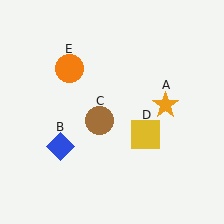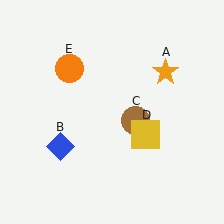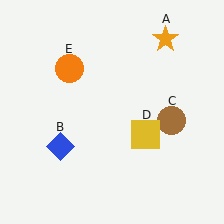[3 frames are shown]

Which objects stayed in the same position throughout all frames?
Blue diamond (object B) and yellow square (object D) and orange circle (object E) remained stationary.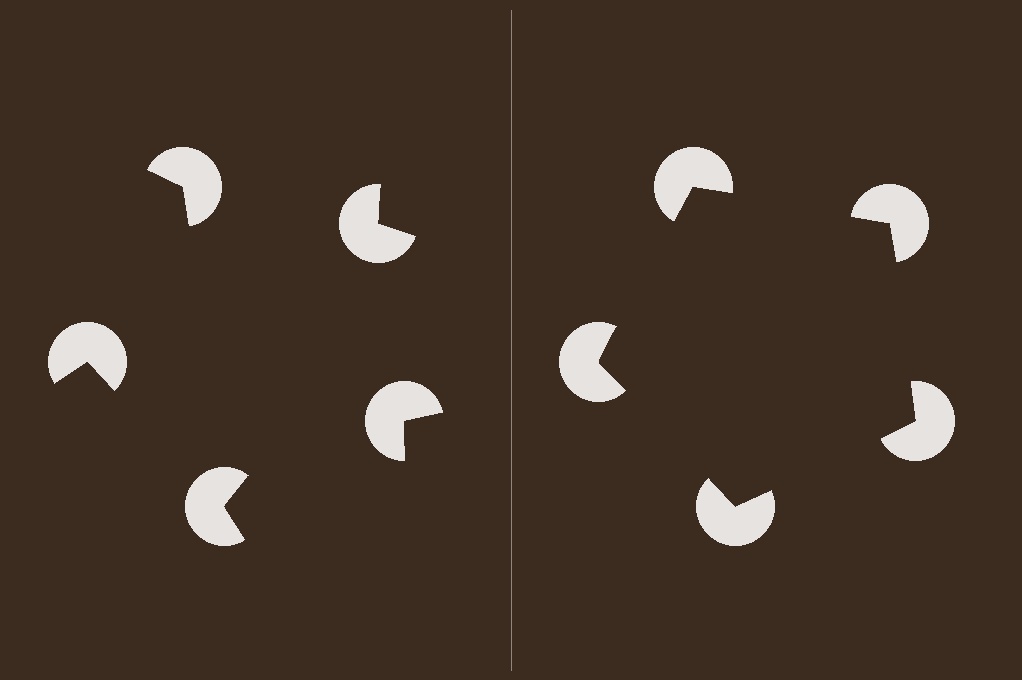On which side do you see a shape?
An illusory pentagon appears on the right side. On the left side the wedge cuts are rotated, so no coherent shape forms.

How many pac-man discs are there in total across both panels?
10 — 5 on each side.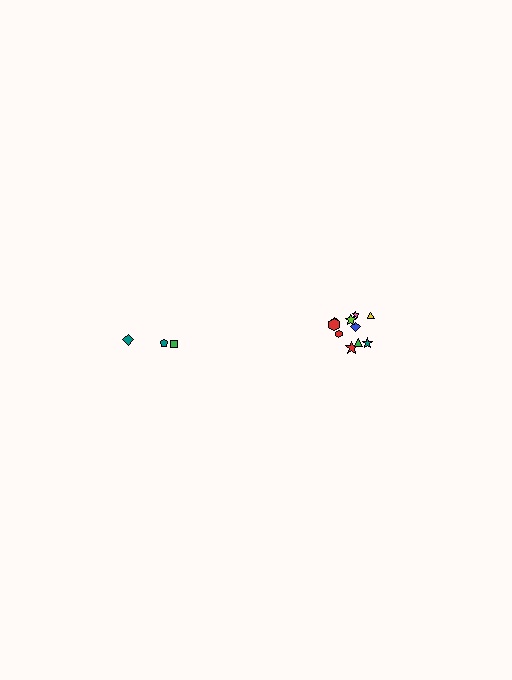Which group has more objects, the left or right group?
The right group.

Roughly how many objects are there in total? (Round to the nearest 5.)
Roughly 15 objects in total.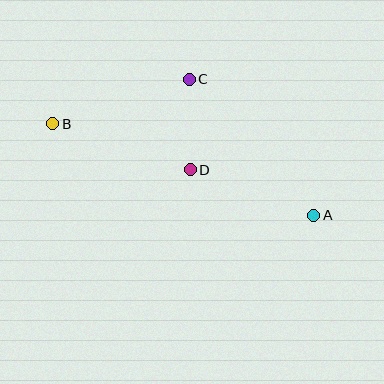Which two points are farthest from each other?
Points A and B are farthest from each other.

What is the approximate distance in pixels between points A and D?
The distance between A and D is approximately 132 pixels.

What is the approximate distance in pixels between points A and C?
The distance between A and C is approximately 184 pixels.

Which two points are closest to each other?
Points C and D are closest to each other.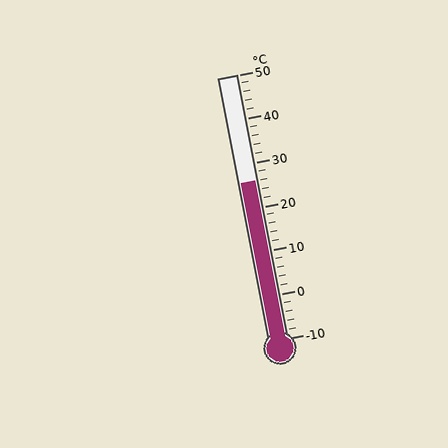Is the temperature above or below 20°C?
The temperature is above 20°C.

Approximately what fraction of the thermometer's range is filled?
The thermometer is filled to approximately 60% of its range.